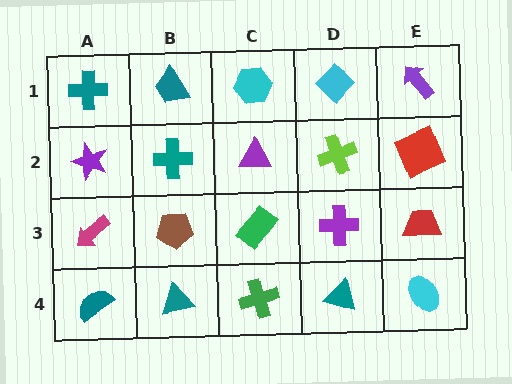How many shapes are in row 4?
5 shapes.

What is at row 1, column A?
A teal cross.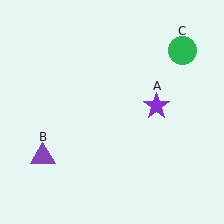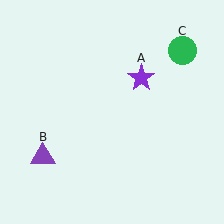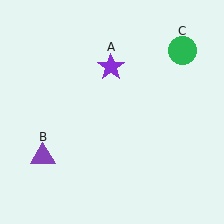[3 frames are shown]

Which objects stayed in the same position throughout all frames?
Purple triangle (object B) and green circle (object C) remained stationary.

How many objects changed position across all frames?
1 object changed position: purple star (object A).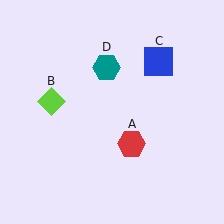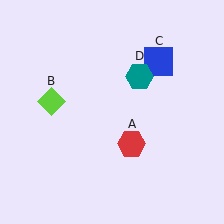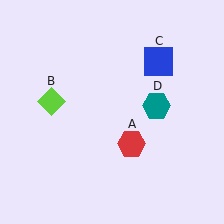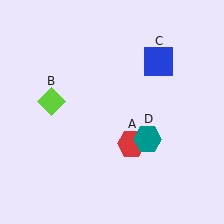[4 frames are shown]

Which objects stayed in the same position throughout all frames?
Red hexagon (object A) and lime diamond (object B) and blue square (object C) remained stationary.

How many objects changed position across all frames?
1 object changed position: teal hexagon (object D).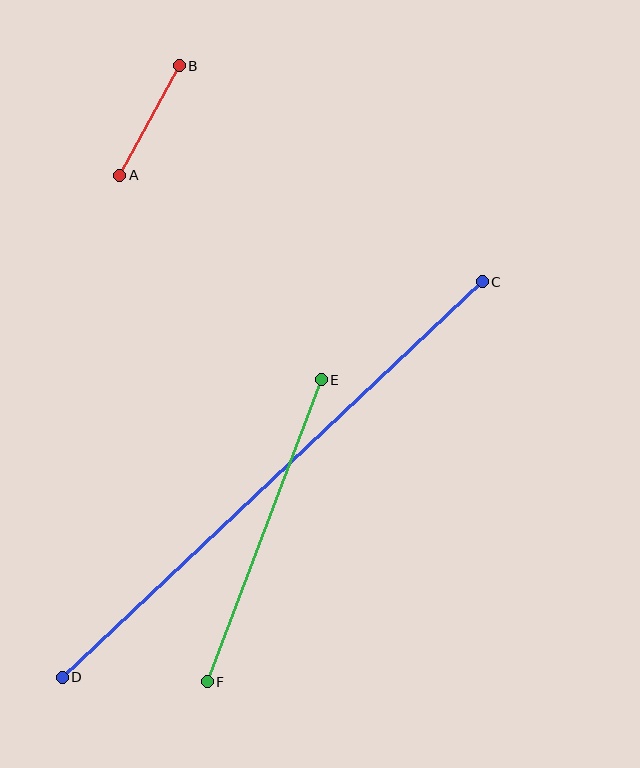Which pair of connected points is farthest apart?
Points C and D are farthest apart.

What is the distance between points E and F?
The distance is approximately 323 pixels.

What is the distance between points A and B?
The distance is approximately 125 pixels.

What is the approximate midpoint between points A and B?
The midpoint is at approximately (150, 121) pixels.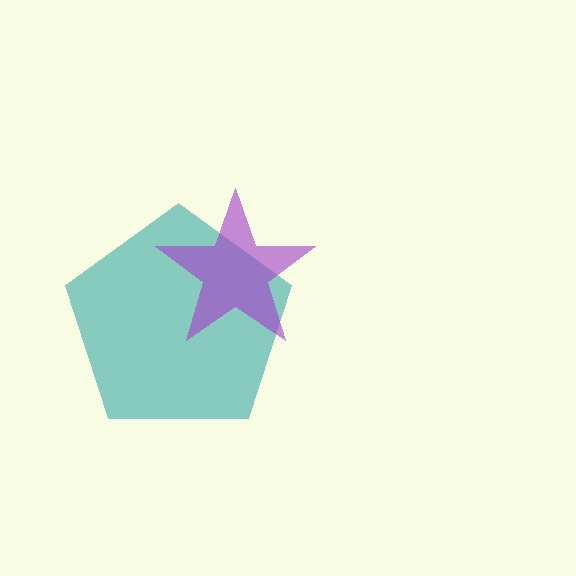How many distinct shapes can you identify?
There are 2 distinct shapes: a teal pentagon, a purple star.